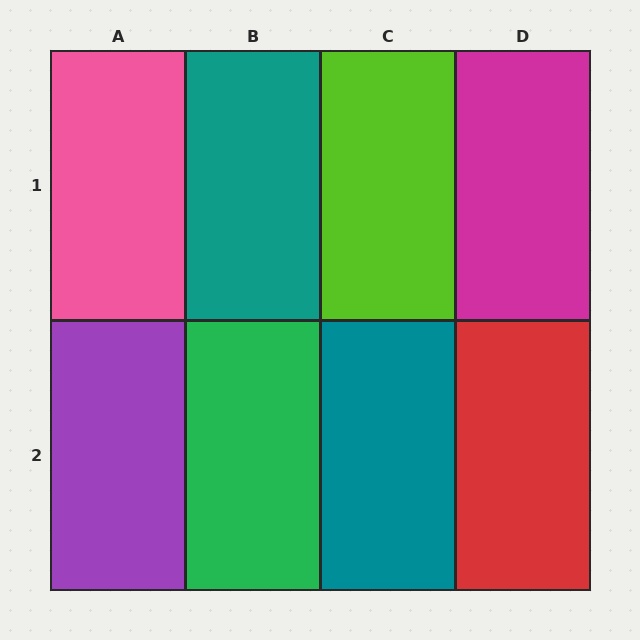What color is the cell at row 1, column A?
Pink.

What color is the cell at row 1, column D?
Magenta.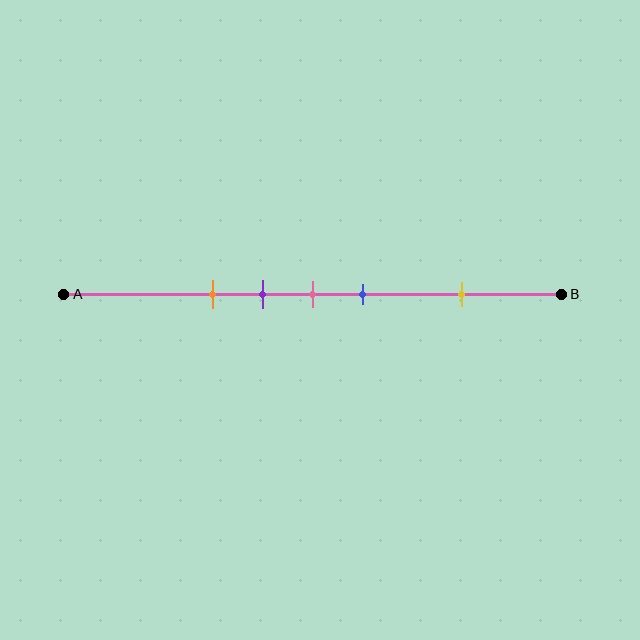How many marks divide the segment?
There are 5 marks dividing the segment.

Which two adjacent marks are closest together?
The purple and pink marks are the closest adjacent pair.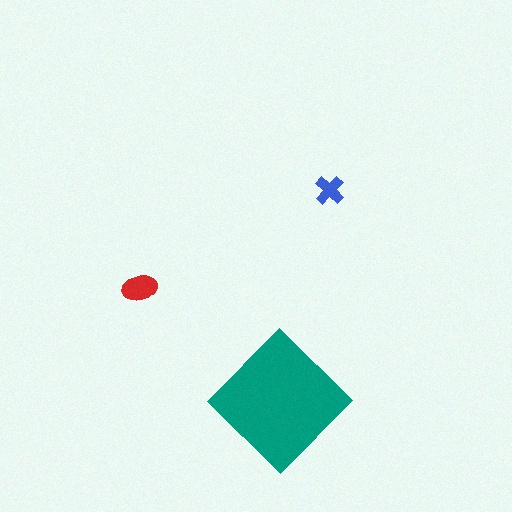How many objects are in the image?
There are 3 objects in the image.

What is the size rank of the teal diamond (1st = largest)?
1st.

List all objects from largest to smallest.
The teal diamond, the red ellipse, the blue cross.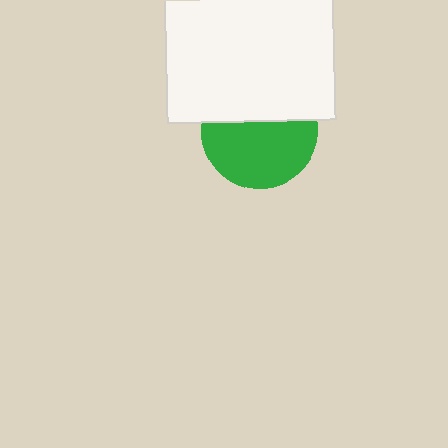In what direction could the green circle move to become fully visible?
The green circle could move down. That would shift it out from behind the white square entirely.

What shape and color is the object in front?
The object in front is a white square.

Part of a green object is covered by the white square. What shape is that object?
It is a circle.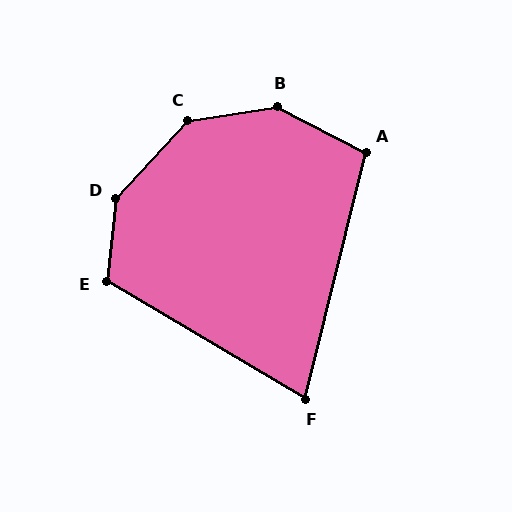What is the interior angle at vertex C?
Approximately 142 degrees (obtuse).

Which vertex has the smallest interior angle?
F, at approximately 73 degrees.